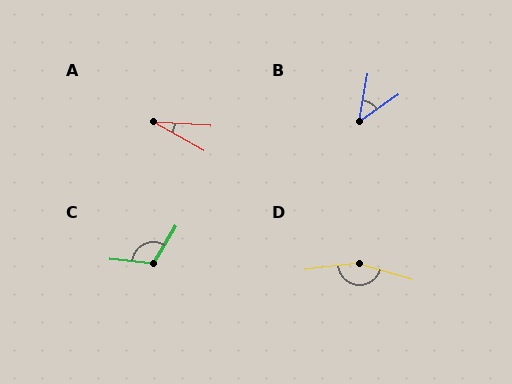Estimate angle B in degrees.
Approximately 45 degrees.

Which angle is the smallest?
A, at approximately 26 degrees.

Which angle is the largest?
D, at approximately 156 degrees.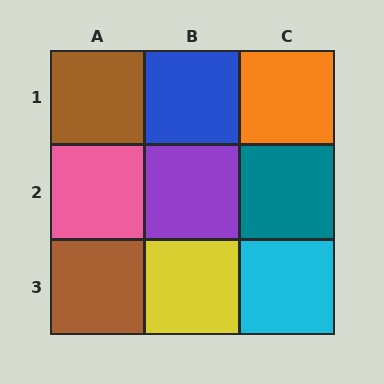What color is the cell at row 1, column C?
Orange.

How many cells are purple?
1 cell is purple.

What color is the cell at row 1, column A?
Brown.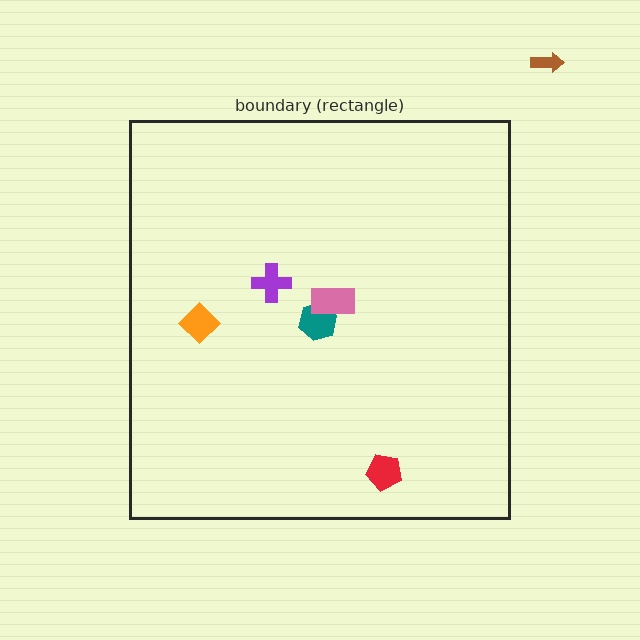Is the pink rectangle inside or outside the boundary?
Inside.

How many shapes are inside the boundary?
5 inside, 1 outside.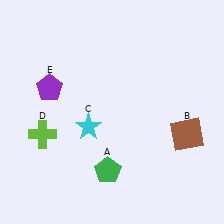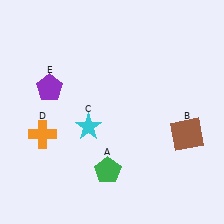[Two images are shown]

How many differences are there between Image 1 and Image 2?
There is 1 difference between the two images.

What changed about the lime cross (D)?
In Image 1, D is lime. In Image 2, it changed to orange.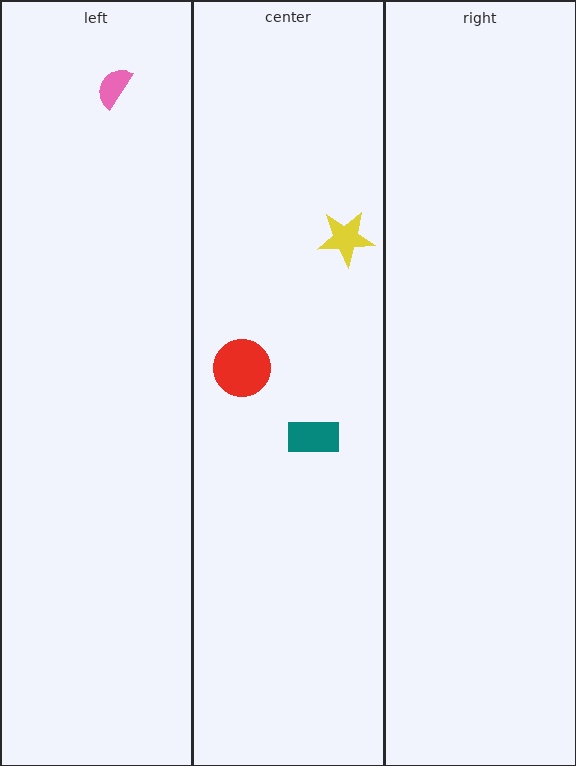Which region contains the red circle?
The center region.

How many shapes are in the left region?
1.